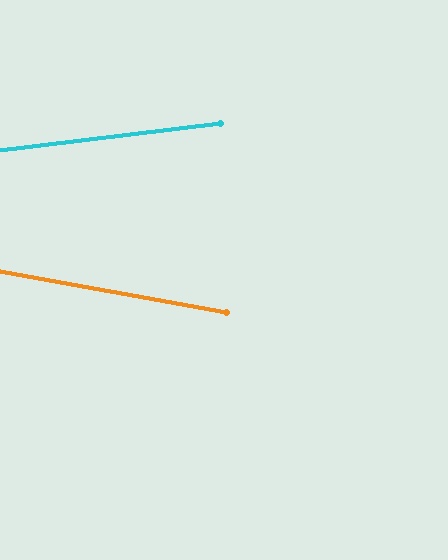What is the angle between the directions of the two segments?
Approximately 17 degrees.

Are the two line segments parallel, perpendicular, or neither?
Neither parallel nor perpendicular — they differ by about 17°.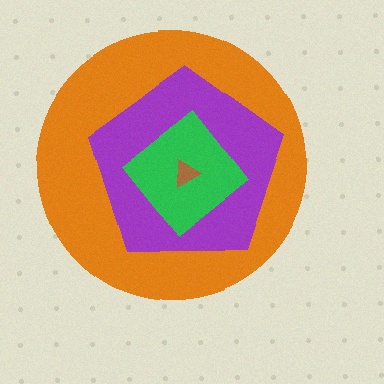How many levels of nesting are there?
4.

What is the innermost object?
The brown triangle.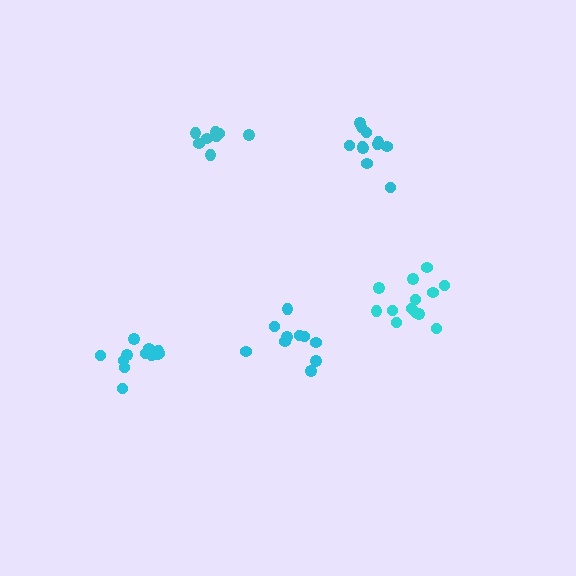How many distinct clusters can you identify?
There are 5 distinct clusters.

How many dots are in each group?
Group 1: 10 dots, Group 2: 9 dots, Group 3: 11 dots, Group 4: 12 dots, Group 5: 13 dots (55 total).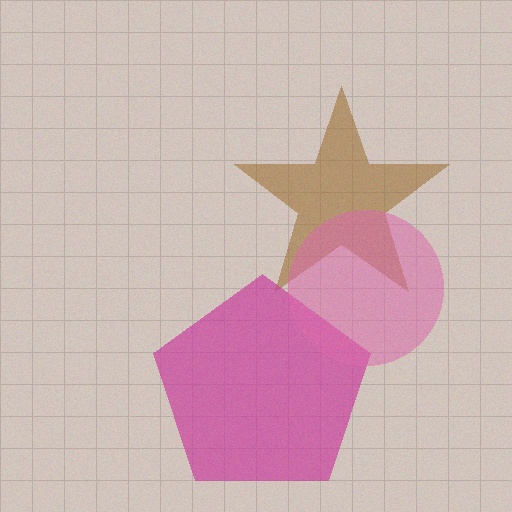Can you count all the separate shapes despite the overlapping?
Yes, there are 3 separate shapes.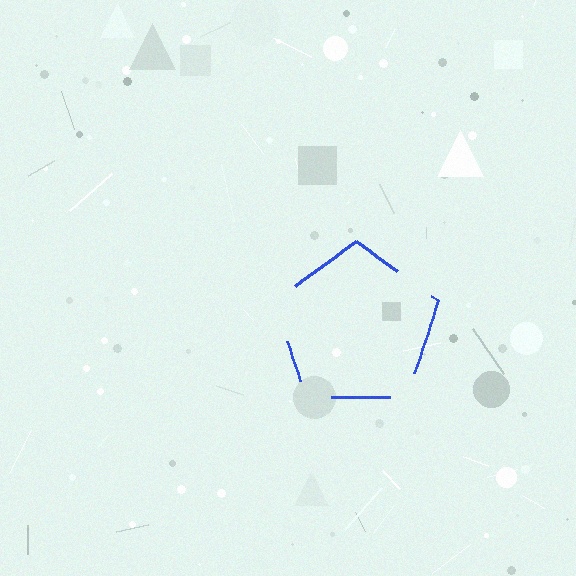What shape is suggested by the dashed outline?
The dashed outline suggests a pentagon.